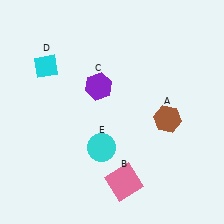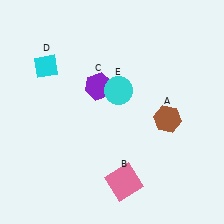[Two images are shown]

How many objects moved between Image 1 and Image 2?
1 object moved between the two images.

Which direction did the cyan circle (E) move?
The cyan circle (E) moved up.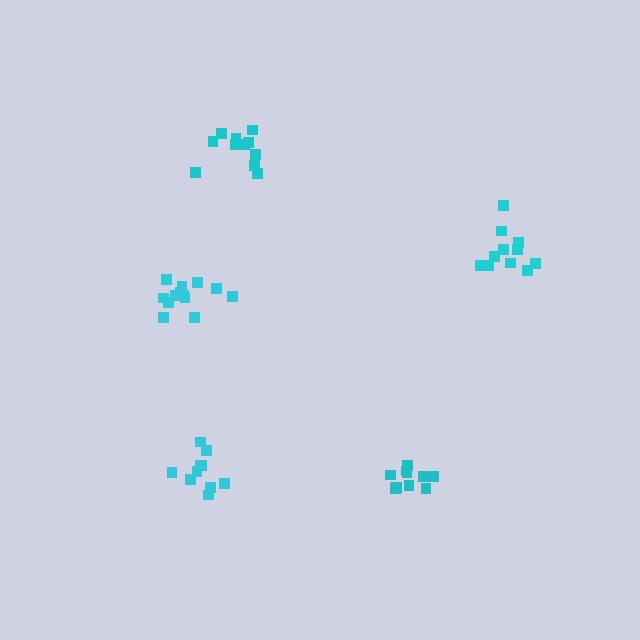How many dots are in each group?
Group 1: 10 dots, Group 2: 13 dots, Group 3: 11 dots, Group 4: 11 dots, Group 5: 10 dots (55 total).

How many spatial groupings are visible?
There are 5 spatial groupings.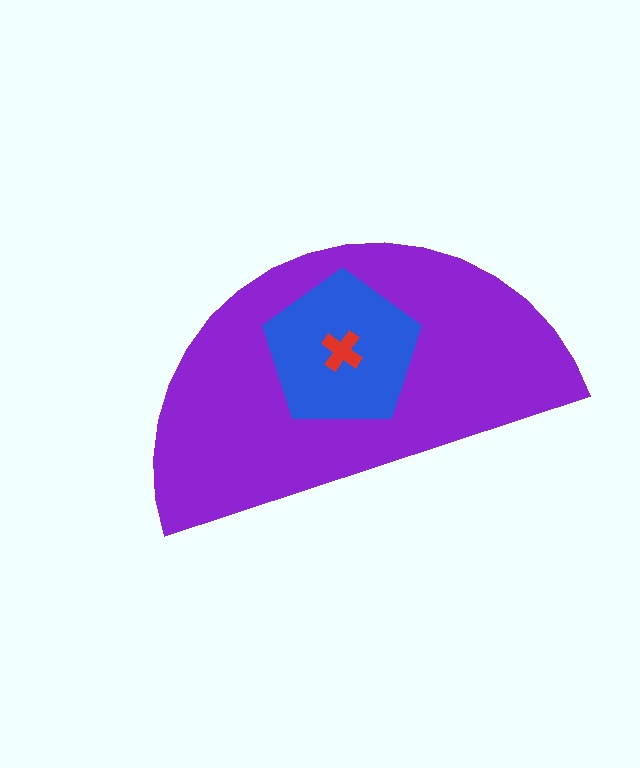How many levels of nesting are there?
3.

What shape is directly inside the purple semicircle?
The blue pentagon.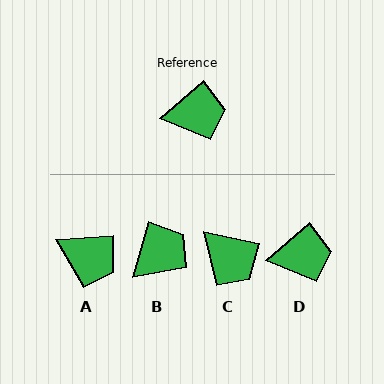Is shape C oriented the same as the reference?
No, it is off by about 53 degrees.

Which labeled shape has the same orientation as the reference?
D.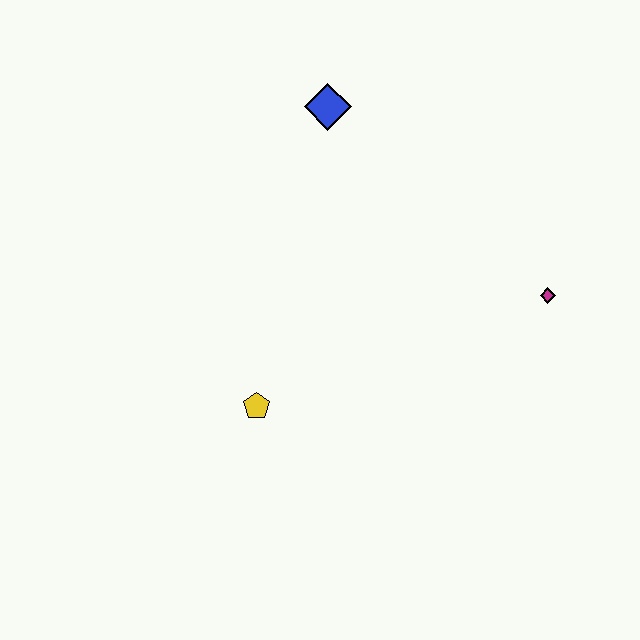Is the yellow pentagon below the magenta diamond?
Yes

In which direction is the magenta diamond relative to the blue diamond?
The magenta diamond is to the right of the blue diamond.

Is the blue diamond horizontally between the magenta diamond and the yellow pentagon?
Yes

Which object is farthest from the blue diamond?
The yellow pentagon is farthest from the blue diamond.